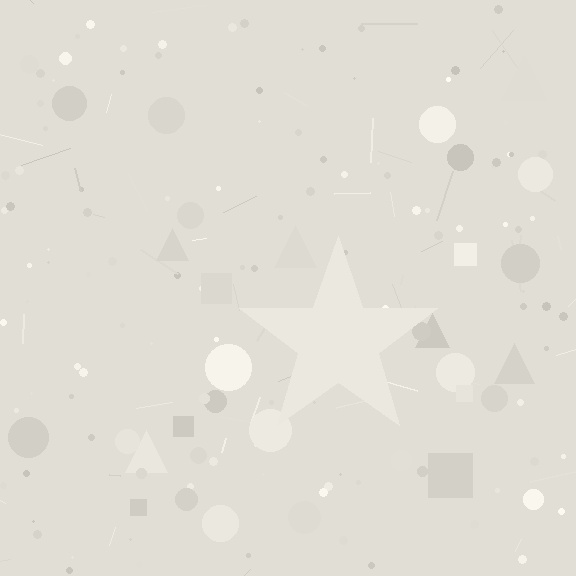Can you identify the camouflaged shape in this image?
The camouflaged shape is a star.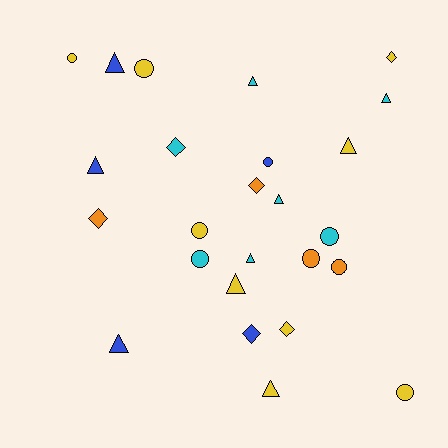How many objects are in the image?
There are 25 objects.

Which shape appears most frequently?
Triangle, with 10 objects.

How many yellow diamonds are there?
There are 2 yellow diamonds.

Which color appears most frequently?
Yellow, with 9 objects.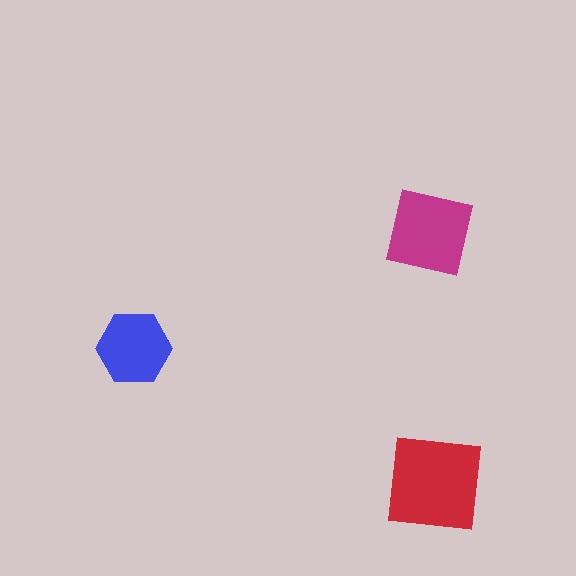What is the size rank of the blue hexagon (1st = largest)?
3rd.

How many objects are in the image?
There are 3 objects in the image.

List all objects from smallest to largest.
The blue hexagon, the magenta square, the red square.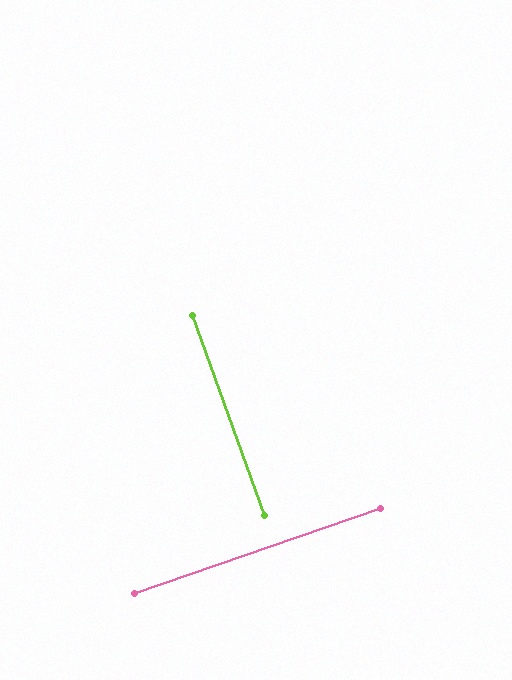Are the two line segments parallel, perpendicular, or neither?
Perpendicular — they meet at approximately 89°.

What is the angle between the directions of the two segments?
Approximately 89 degrees.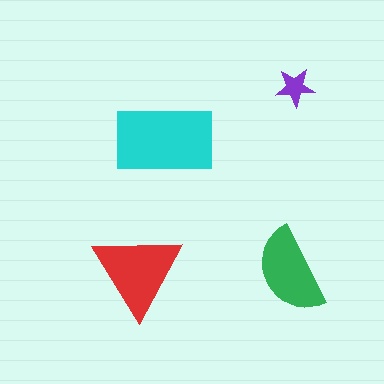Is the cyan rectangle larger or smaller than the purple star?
Larger.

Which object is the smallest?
The purple star.